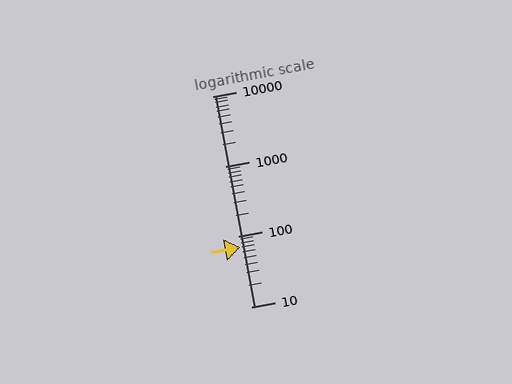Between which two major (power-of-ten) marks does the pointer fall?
The pointer is between 10 and 100.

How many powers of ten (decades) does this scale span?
The scale spans 3 decades, from 10 to 10000.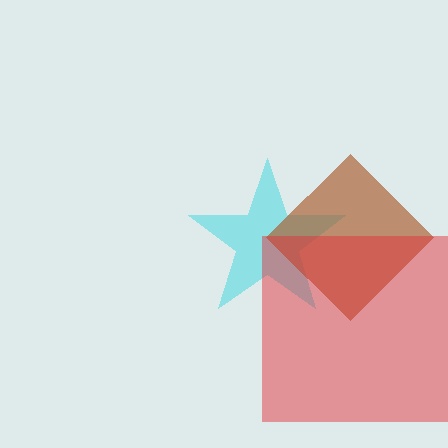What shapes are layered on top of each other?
The layered shapes are: a cyan star, a brown diamond, a red square.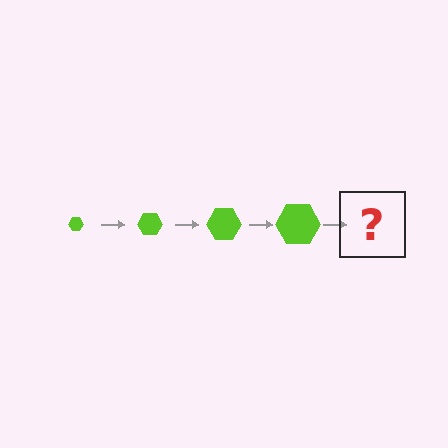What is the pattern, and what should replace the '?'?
The pattern is that the hexagon gets progressively larger each step. The '?' should be a lime hexagon, larger than the previous one.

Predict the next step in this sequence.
The next step is a lime hexagon, larger than the previous one.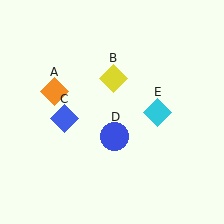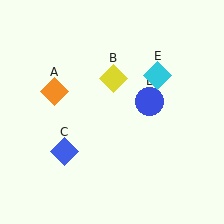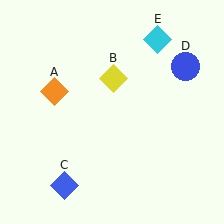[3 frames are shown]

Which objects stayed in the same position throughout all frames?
Orange diamond (object A) and yellow diamond (object B) remained stationary.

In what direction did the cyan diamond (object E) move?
The cyan diamond (object E) moved up.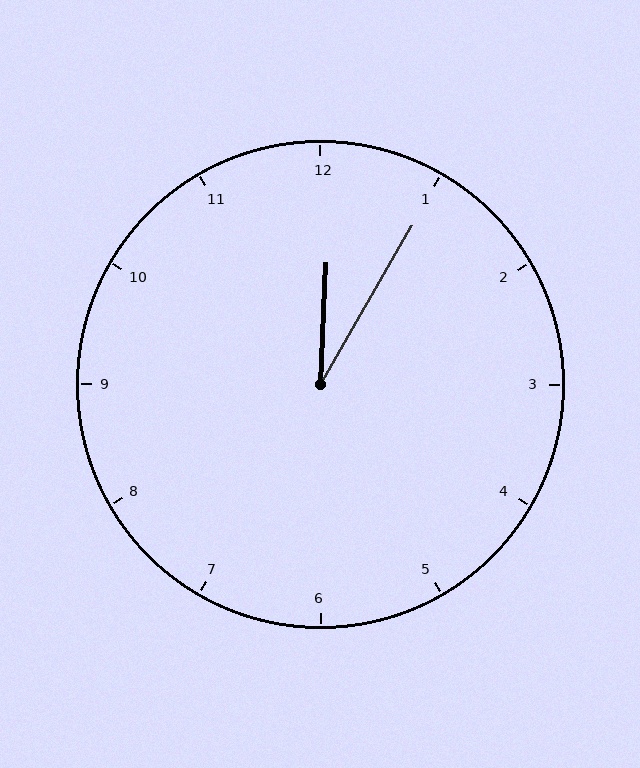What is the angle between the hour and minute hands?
Approximately 28 degrees.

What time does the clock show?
12:05.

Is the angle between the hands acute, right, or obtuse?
It is acute.